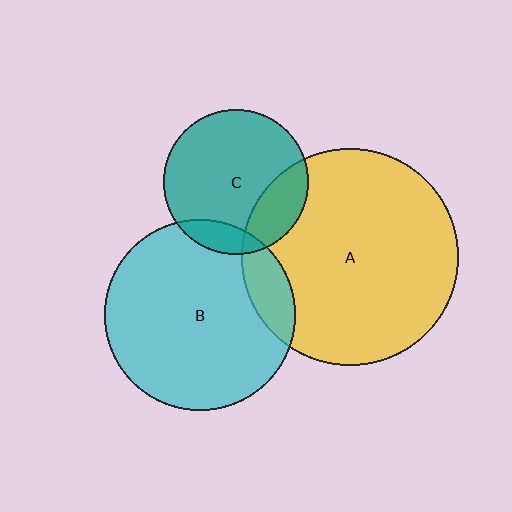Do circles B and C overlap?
Yes.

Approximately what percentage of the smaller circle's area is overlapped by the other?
Approximately 10%.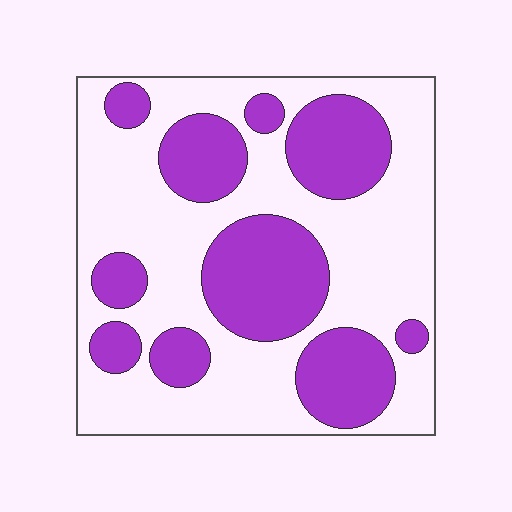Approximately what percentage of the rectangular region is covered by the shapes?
Approximately 35%.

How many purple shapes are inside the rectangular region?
10.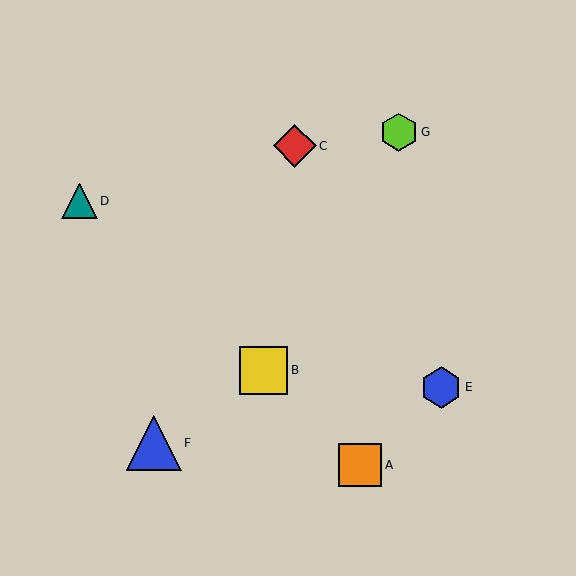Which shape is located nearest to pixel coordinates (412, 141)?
The lime hexagon (labeled G) at (399, 132) is nearest to that location.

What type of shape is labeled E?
Shape E is a blue hexagon.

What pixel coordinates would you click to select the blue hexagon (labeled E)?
Click at (441, 387) to select the blue hexagon E.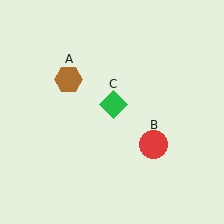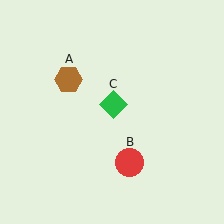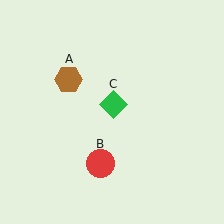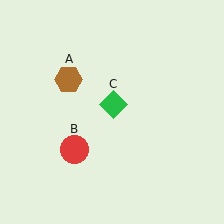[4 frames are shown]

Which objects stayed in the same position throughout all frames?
Brown hexagon (object A) and green diamond (object C) remained stationary.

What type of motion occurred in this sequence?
The red circle (object B) rotated clockwise around the center of the scene.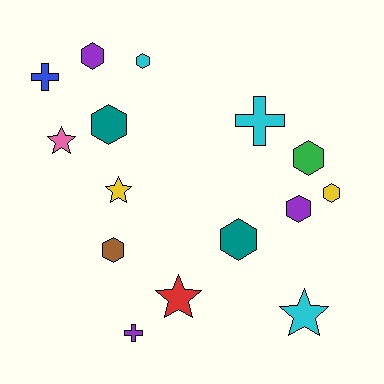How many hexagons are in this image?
There are 8 hexagons.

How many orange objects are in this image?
There are no orange objects.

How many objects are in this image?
There are 15 objects.